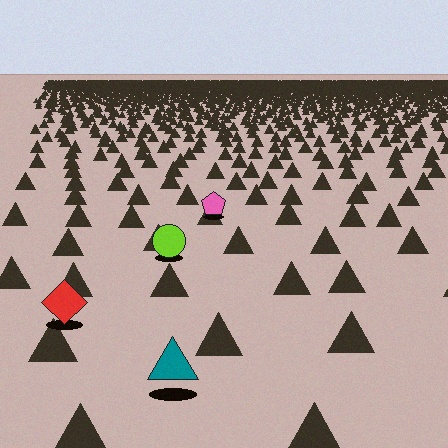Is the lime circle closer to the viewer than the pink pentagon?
Yes. The lime circle is closer — you can tell from the texture gradient: the ground texture is coarser near it.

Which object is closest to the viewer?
The teal triangle is closest. The texture marks near it are larger and more spread out.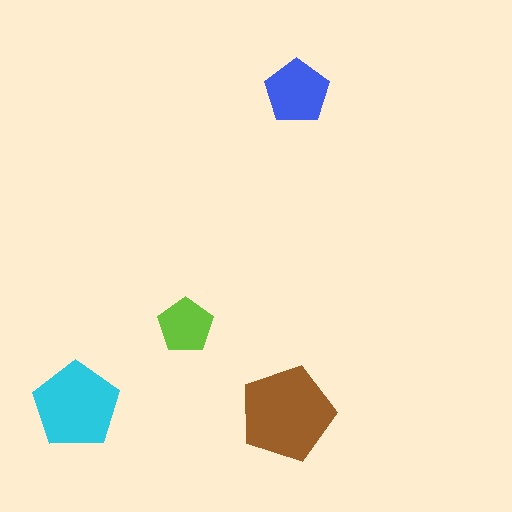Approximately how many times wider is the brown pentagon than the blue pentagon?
About 1.5 times wider.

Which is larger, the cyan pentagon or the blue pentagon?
The cyan one.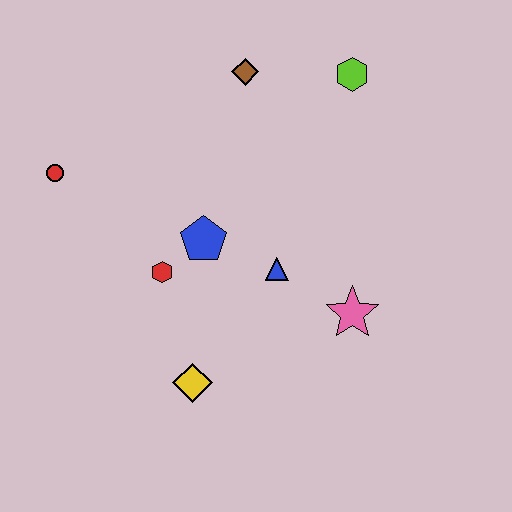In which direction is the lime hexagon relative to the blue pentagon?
The lime hexagon is above the blue pentagon.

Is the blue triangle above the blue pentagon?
No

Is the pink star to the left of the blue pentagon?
No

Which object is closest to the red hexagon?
The blue pentagon is closest to the red hexagon.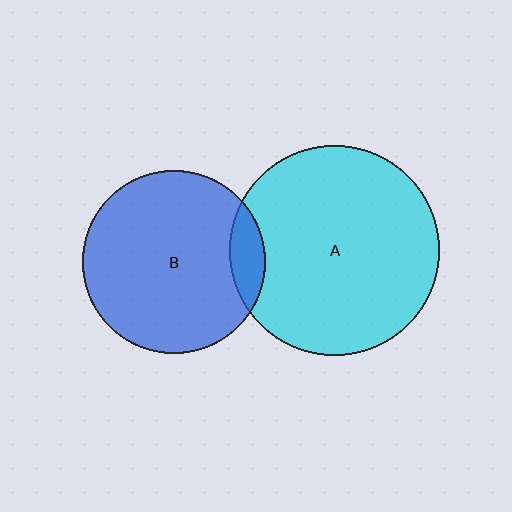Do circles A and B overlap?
Yes.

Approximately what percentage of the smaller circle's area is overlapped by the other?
Approximately 10%.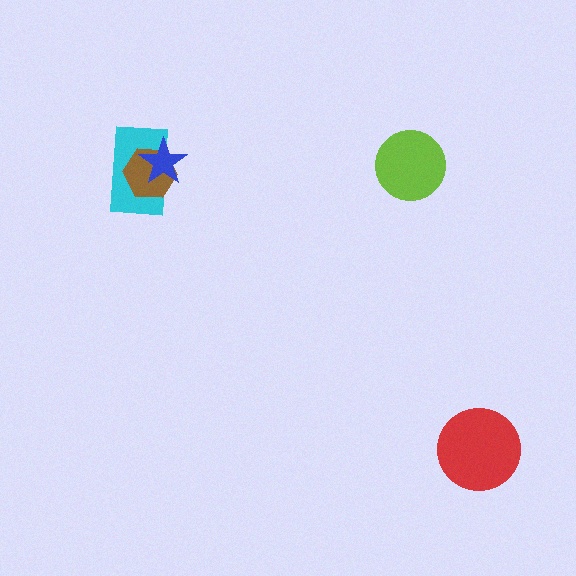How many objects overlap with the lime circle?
0 objects overlap with the lime circle.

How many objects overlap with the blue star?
2 objects overlap with the blue star.